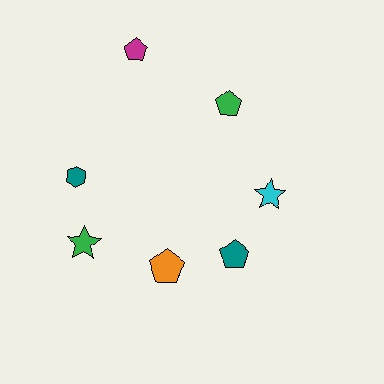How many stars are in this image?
There are 2 stars.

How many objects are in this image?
There are 7 objects.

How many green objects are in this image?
There are 2 green objects.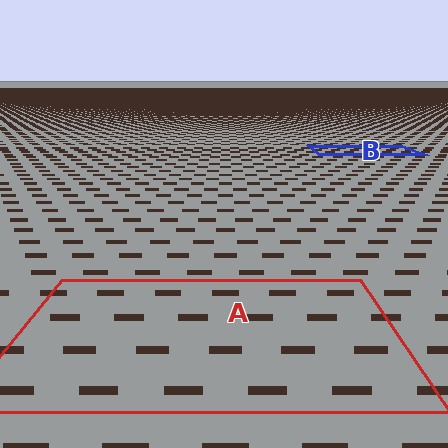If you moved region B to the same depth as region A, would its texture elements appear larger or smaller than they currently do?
They would appear larger. At a closer depth, the same texture elements are projected at a bigger on-screen size.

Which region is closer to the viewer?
Region A is closer. The texture elements there are larger and more spread out.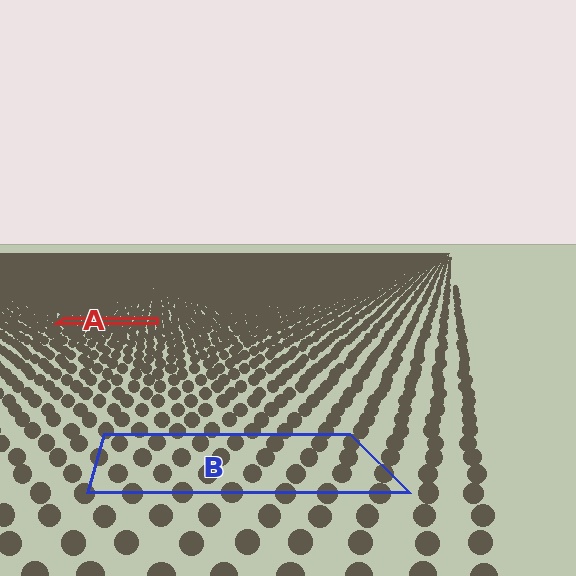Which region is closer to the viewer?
Region B is closer. The texture elements there are larger and more spread out.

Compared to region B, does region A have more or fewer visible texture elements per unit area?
Region A has more texture elements per unit area — they are packed more densely because it is farther away.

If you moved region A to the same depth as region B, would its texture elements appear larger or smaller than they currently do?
They would appear larger. At a closer depth, the same texture elements are projected at a bigger on-screen size.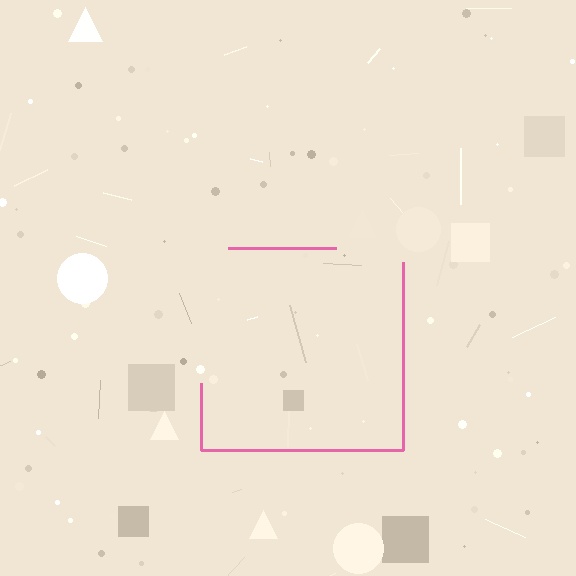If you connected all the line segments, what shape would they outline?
They would outline a square.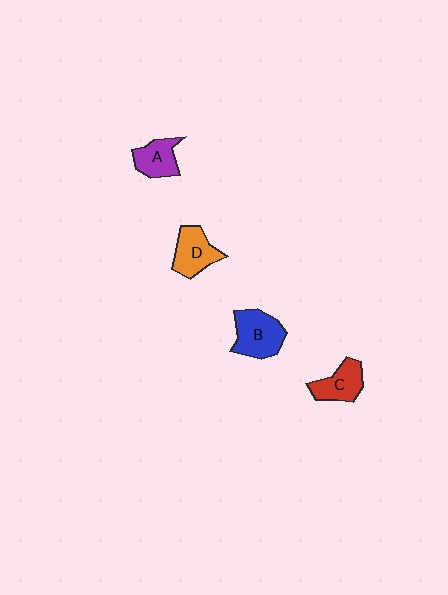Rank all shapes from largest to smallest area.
From largest to smallest: B (blue), D (orange), C (red), A (purple).